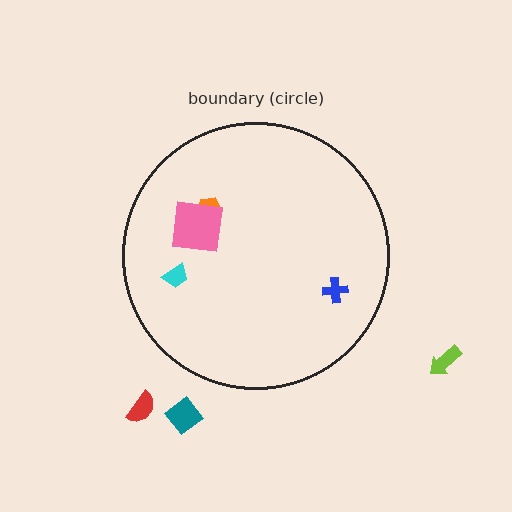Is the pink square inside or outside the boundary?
Inside.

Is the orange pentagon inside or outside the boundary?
Inside.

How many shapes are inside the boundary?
4 inside, 3 outside.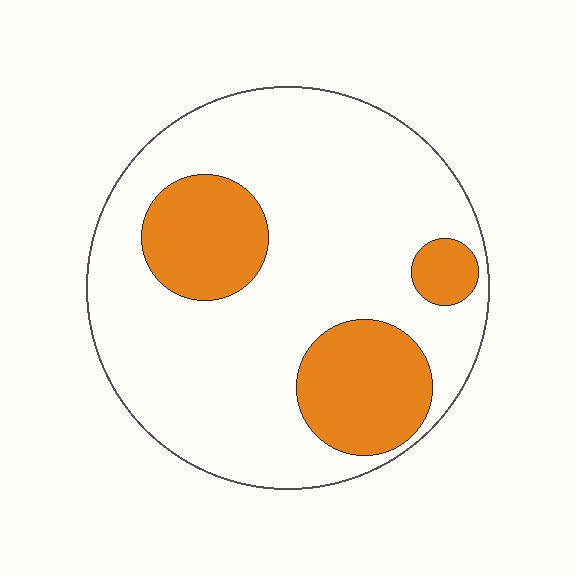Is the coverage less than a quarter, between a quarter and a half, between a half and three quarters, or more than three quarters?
Less than a quarter.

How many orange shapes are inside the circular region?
3.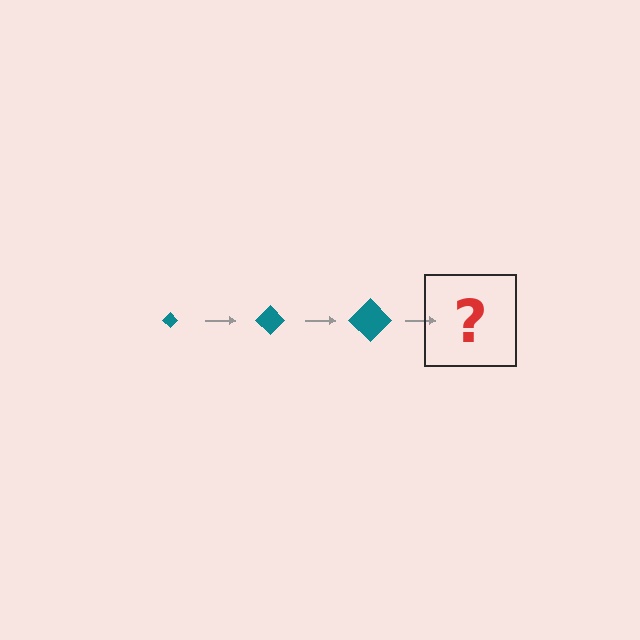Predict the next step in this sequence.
The next step is a teal diamond, larger than the previous one.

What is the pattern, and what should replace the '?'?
The pattern is that the diamond gets progressively larger each step. The '?' should be a teal diamond, larger than the previous one.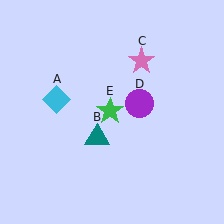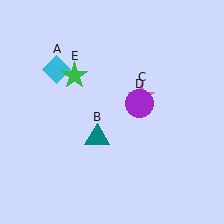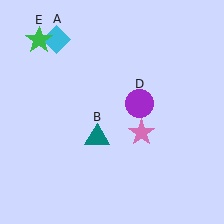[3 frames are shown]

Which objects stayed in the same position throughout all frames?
Teal triangle (object B) and purple circle (object D) remained stationary.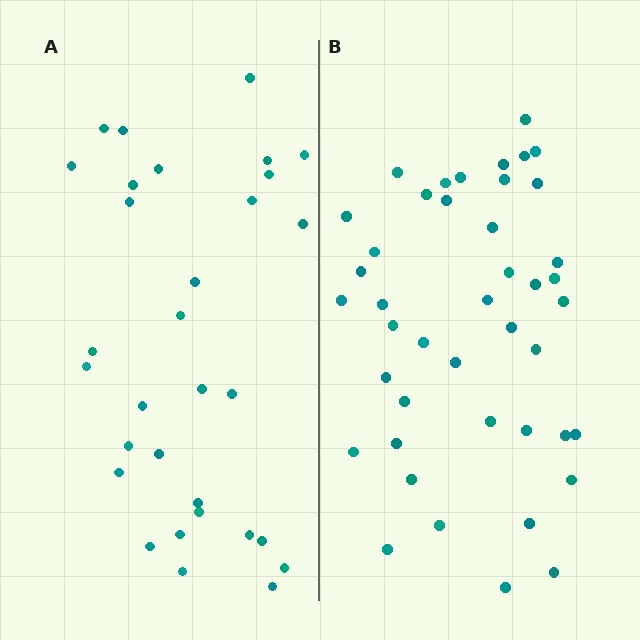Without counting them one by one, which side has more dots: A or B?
Region B (the right region) has more dots.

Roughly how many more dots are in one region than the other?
Region B has roughly 12 or so more dots than region A.